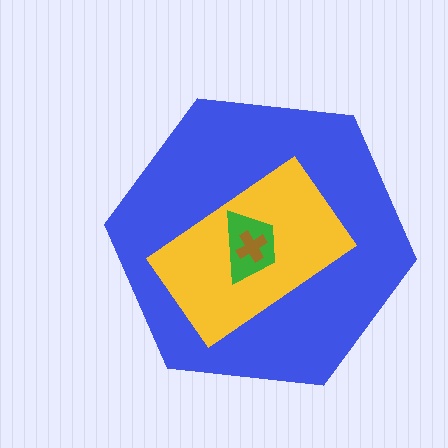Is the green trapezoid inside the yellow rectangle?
Yes.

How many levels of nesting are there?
4.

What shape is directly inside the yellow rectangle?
The green trapezoid.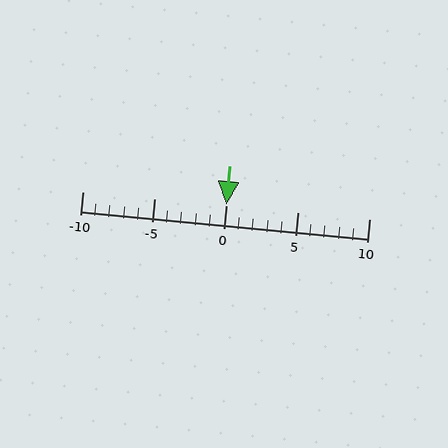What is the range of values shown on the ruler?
The ruler shows values from -10 to 10.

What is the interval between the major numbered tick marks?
The major tick marks are spaced 5 units apart.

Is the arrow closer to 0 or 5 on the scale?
The arrow is closer to 0.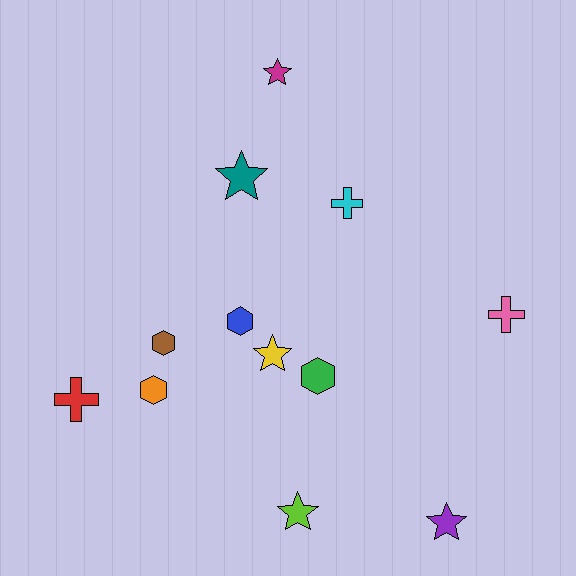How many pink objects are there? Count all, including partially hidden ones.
There is 1 pink object.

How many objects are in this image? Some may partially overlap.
There are 12 objects.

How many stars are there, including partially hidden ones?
There are 5 stars.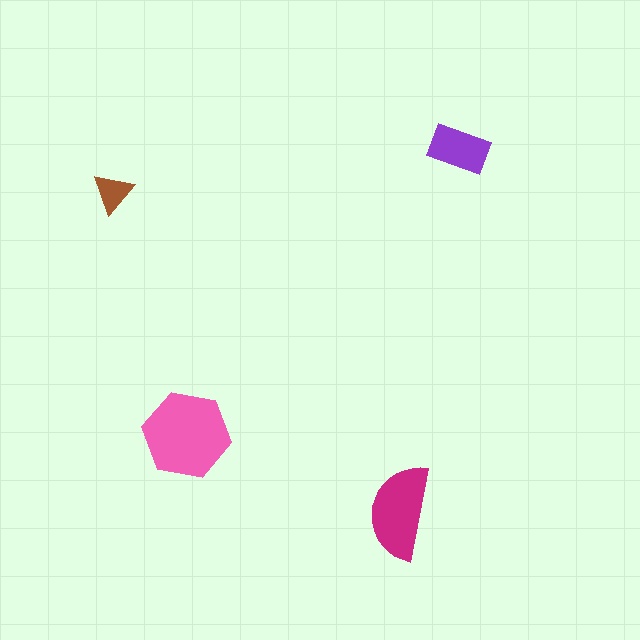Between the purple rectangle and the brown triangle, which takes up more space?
The purple rectangle.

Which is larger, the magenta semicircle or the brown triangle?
The magenta semicircle.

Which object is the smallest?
The brown triangle.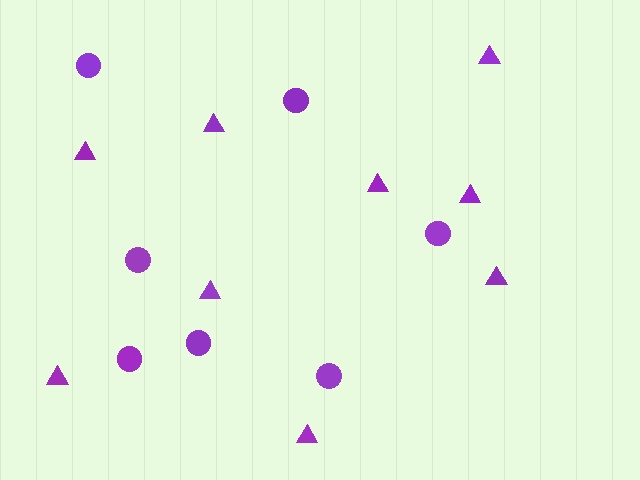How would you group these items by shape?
There are 2 groups: one group of triangles (9) and one group of circles (7).